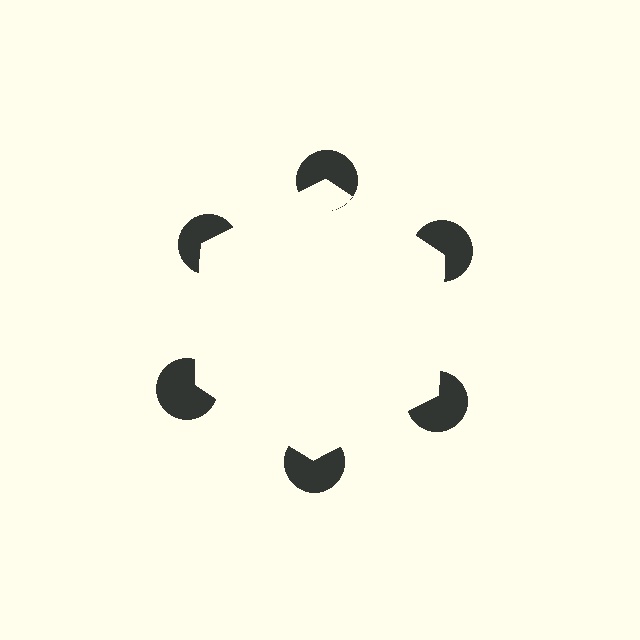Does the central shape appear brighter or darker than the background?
It typically appears slightly brighter than the background, even though no actual brightness change is drawn.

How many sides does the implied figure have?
6 sides.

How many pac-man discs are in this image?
There are 6 — one at each vertex of the illusory hexagon.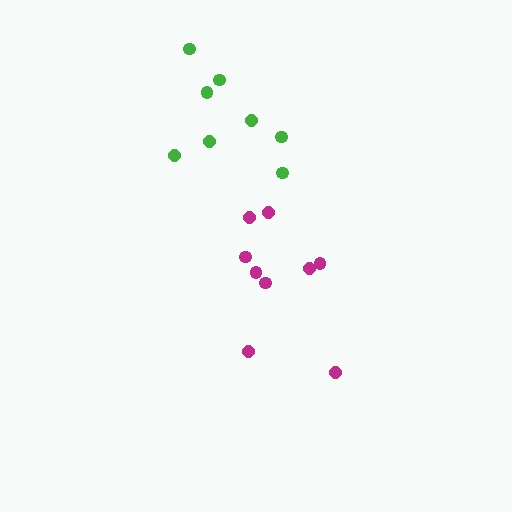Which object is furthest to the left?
The green cluster is leftmost.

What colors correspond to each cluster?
The clusters are colored: green, magenta.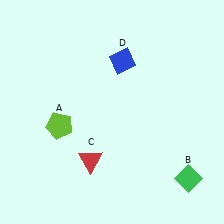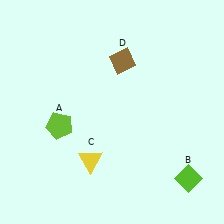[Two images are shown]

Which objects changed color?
B changed from green to lime. C changed from red to yellow. D changed from blue to brown.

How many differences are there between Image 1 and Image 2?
There are 3 differences between the two images.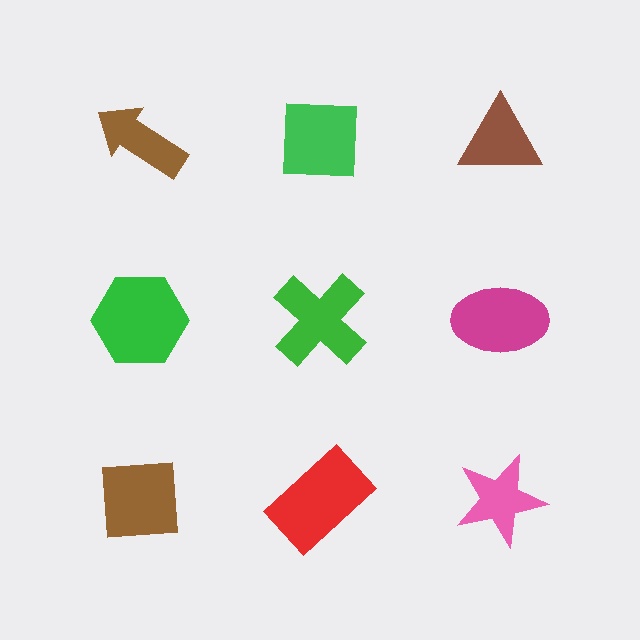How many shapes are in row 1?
3 shapes.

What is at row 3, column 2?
A red rectangle.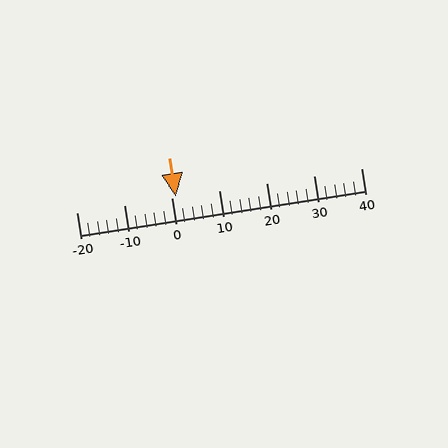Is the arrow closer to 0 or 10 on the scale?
The arrow is closer to 0.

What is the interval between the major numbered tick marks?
The major tick marks are spaced 10 units apart.